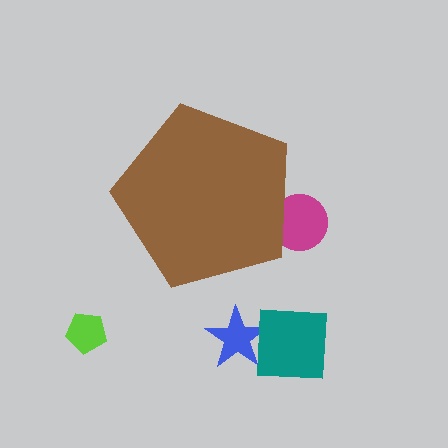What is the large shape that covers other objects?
A brown pentagon.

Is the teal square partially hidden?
No, the teal square is fully visible.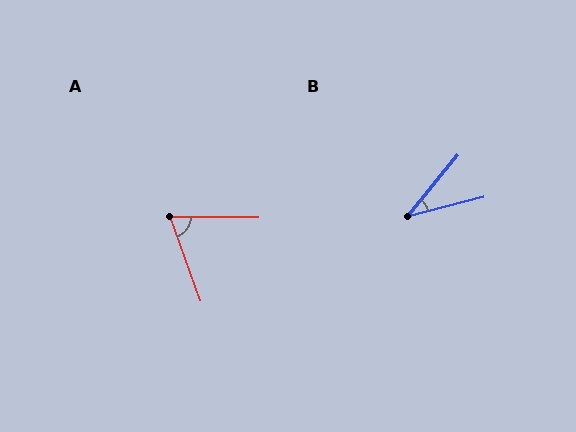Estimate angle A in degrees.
Approximately 69 degrees.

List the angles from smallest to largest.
B (37°), A (69°).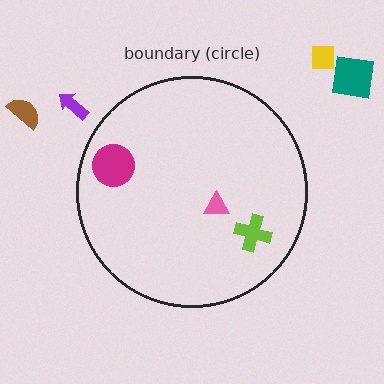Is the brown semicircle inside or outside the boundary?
Outside.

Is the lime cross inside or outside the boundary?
Inside.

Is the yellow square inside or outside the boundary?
Outside.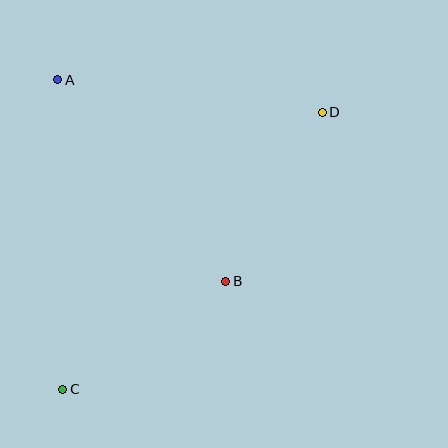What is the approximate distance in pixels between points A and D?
The distance between A and D is approximately 266 pixels.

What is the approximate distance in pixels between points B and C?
The distance between B and C is approximately 195 pixels.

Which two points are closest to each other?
Points B and D are closest to each other.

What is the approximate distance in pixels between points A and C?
The distance between A and C is approximately 309 pixels.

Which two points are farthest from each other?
Points C and D are farthest from each other.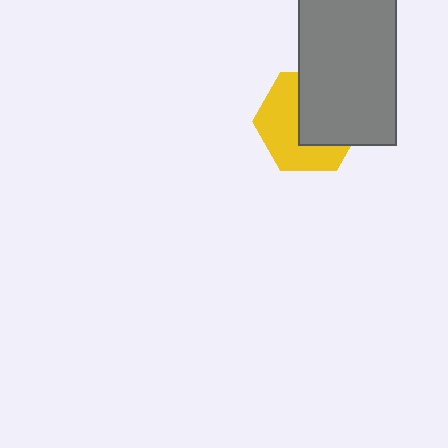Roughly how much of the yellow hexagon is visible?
About half of it is visible (roughly 51%).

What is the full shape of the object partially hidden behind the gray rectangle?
The partially hidden object is a yellow hexagon.